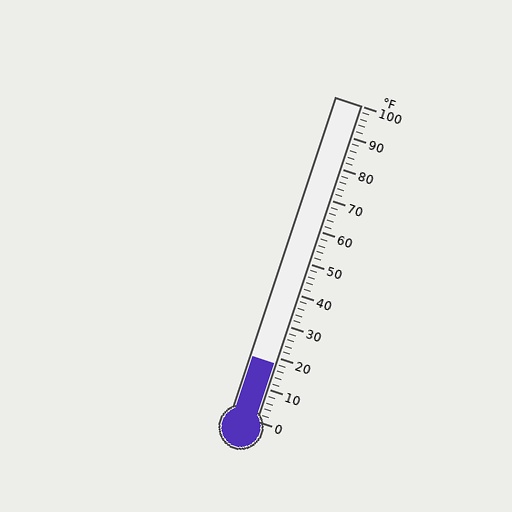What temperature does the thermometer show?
The thermometer shows approximately 18°F.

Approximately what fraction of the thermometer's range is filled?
The thermometer is filled to approximately 20% of its range.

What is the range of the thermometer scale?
The thermometer scale ranges from 0°F to 100°F.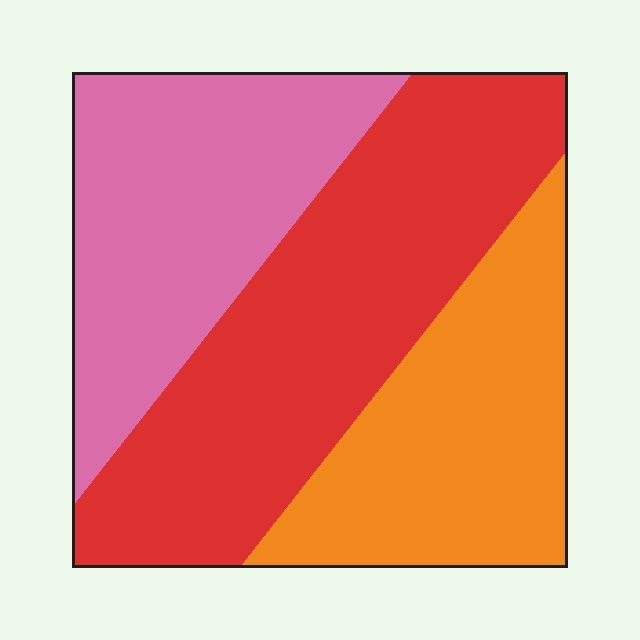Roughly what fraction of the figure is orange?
Orange covers about 30% of the figure.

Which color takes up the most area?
Red, at roughly 40%.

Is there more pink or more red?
Red.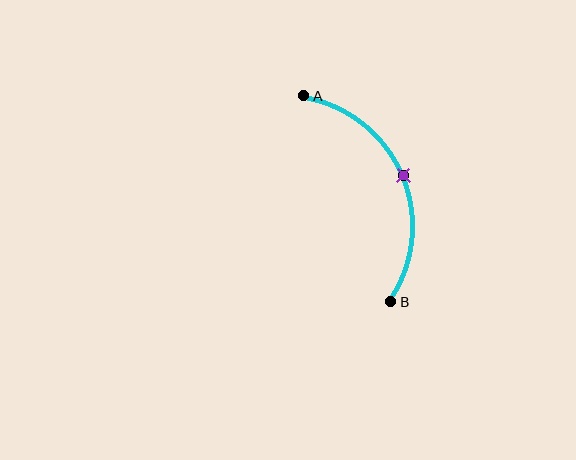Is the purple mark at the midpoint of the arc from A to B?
Yes. The purple mark lies on the arc at equal arc-length from both A and B — it is the arc midpoint.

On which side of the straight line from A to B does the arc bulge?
The arc bulges to the right of the straight line connecting A and B.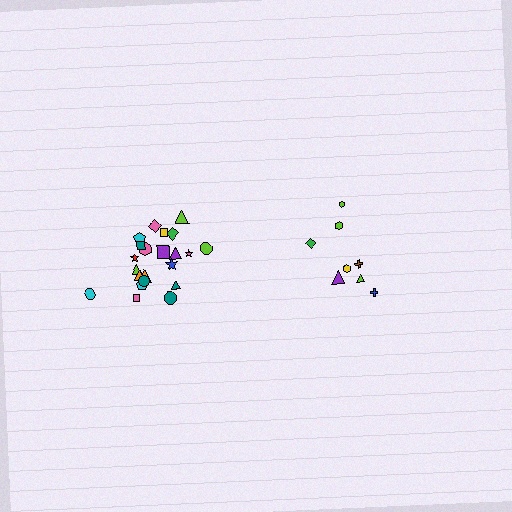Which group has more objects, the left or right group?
The left group.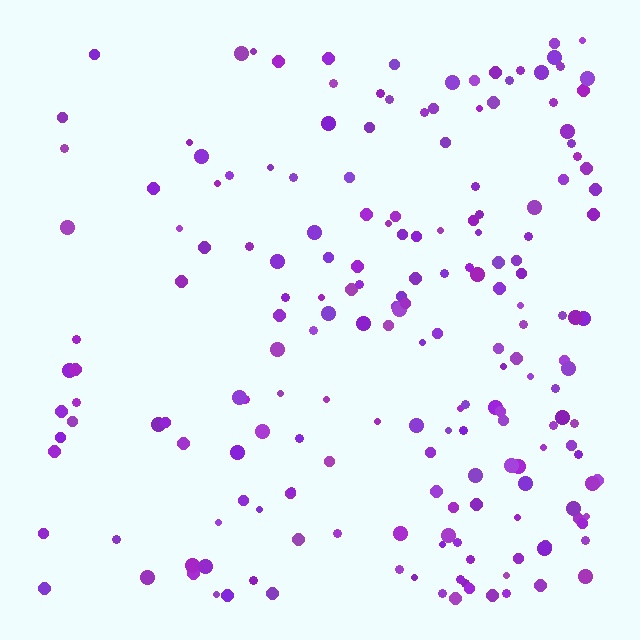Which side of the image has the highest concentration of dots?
The right.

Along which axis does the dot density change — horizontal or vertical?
Horizontal.